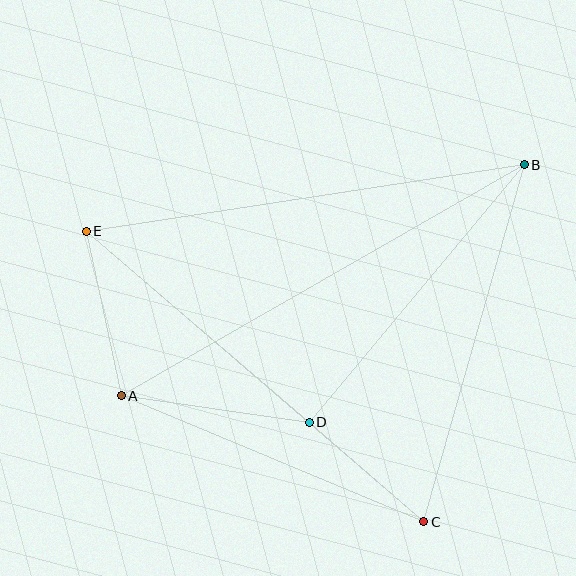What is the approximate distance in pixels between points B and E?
The distance between B and E is approximately 443 pixels.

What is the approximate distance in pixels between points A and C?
The distance between A and C is approximately 328 pixels.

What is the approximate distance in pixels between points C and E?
The distance between C and E is approximately 445 pixels.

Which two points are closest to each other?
Points C and D are closest to each other.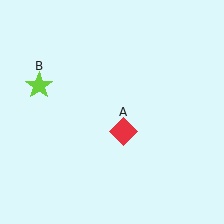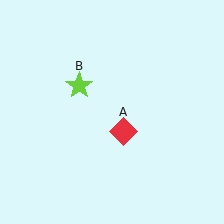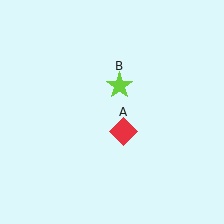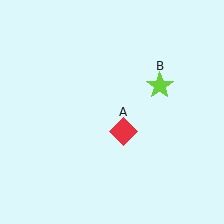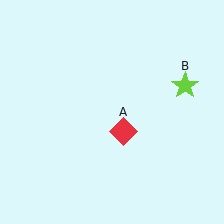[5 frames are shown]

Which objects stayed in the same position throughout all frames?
Red diamond (object A) remained stationary.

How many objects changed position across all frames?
1 object changed position: lime star (object B).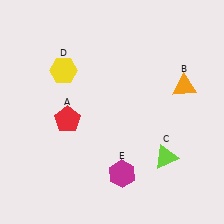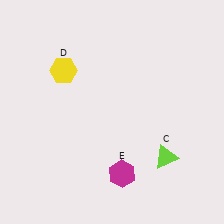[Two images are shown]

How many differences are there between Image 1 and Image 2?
There are 2 differences between the two images.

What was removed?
The orange triangle (B), the red pentagon (A) were removed in Image 2.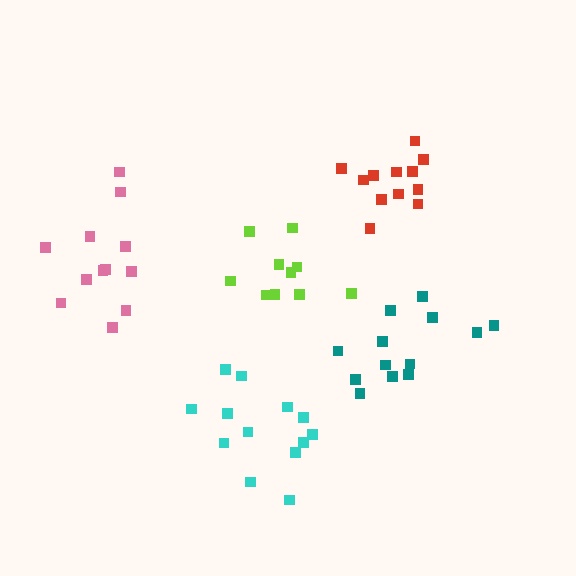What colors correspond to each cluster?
The clusters are colored: lime, cyan, red, pink, teal.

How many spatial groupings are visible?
There are 5 spatial groupings.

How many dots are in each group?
Group 1: 10 dots, Group 2: 13 dots, Group 3: 12 dots, Group 4: 12 dots, Group 5: 13 dots (60 total).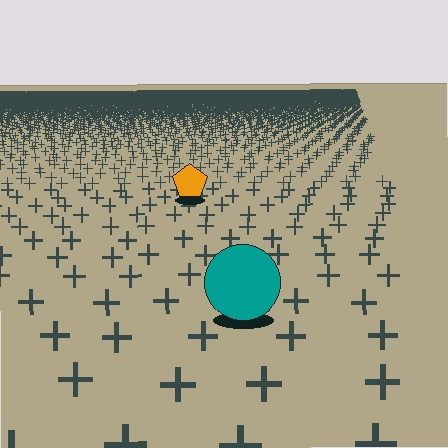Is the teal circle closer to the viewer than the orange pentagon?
Yes. The teal circle is closer — you can tell from the texture gradient: the ground texture is coarser near it.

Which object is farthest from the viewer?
The orange pentagon is farthest from the viewer. It appears smaller and the ground texture around it is denser.